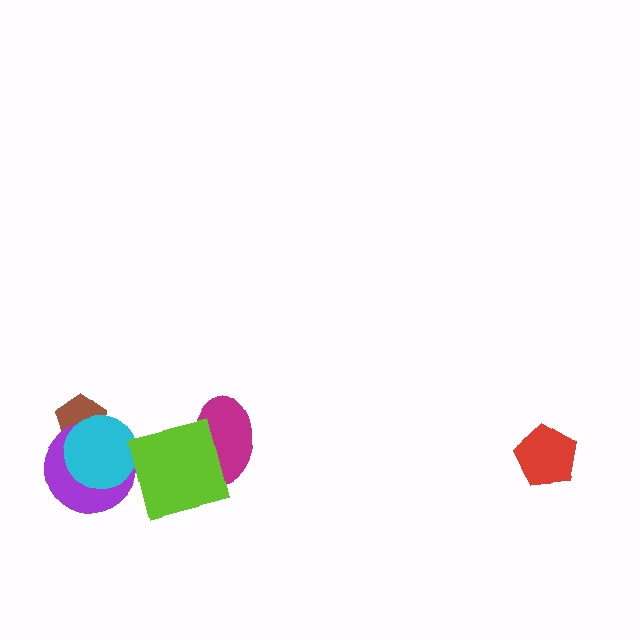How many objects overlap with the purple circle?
2 objects overlap with the purple circle.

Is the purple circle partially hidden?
Yes, it is partially covered by another shape.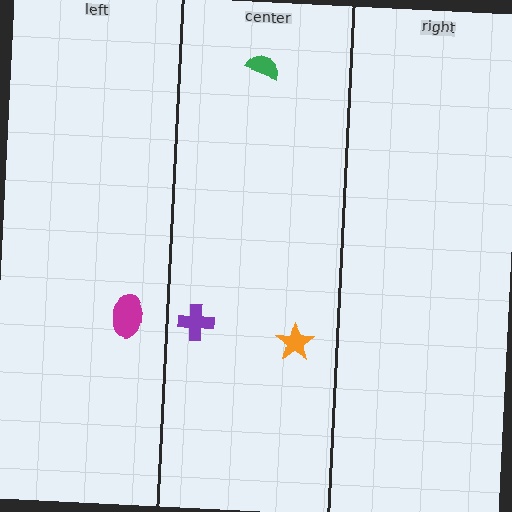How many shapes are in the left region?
1.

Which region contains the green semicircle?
The center region.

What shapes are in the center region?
The orange star, the purple cross, the green semicircle.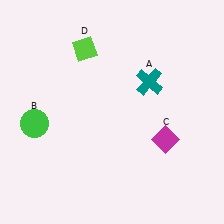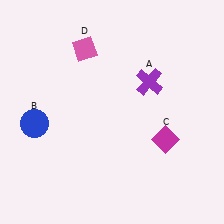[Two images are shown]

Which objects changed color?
A changed from teal to purple. B changed from green to blue. D changed from lime to pink.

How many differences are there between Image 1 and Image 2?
There are 3 differences between the two images.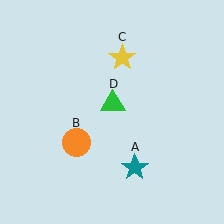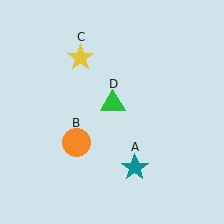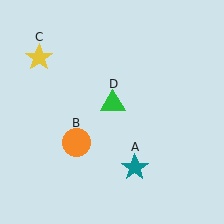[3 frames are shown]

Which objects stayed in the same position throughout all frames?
Teal star (object A) and orange circle (object B) and green triangle (object D) remained stationary.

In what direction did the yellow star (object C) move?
The yellow star (object C) moved left.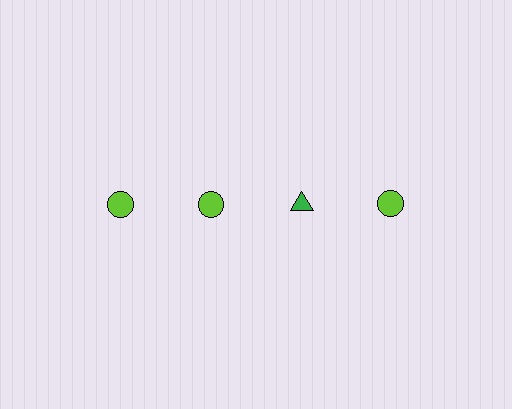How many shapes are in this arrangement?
There are 4 shapes arranged in a grid pattern.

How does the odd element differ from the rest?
It differs in both color (green instead of lime) and shape (triangle instead of circle).